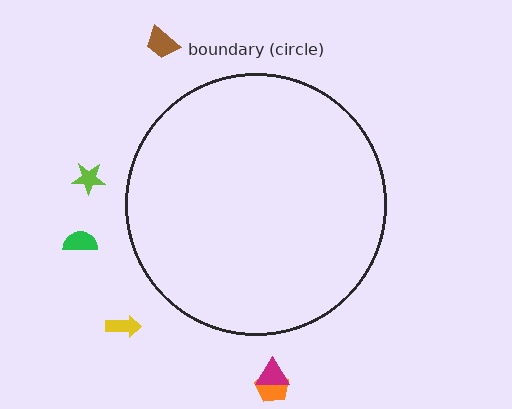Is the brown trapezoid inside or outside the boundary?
Outside.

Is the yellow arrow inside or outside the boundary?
Outside.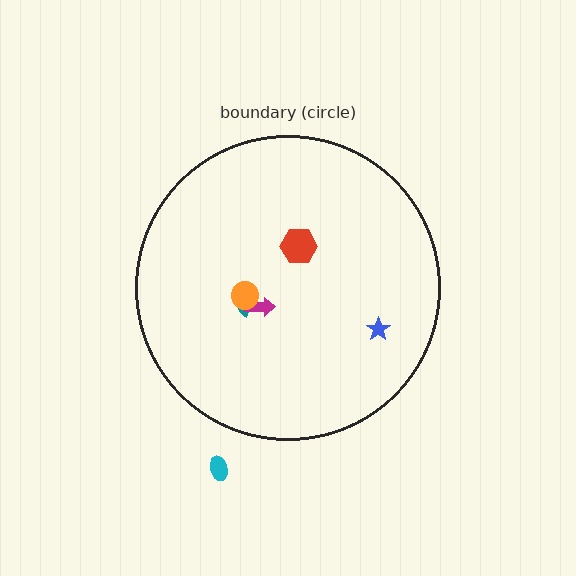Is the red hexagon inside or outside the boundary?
Inside.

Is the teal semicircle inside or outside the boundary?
Inside.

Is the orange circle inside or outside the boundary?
Inside.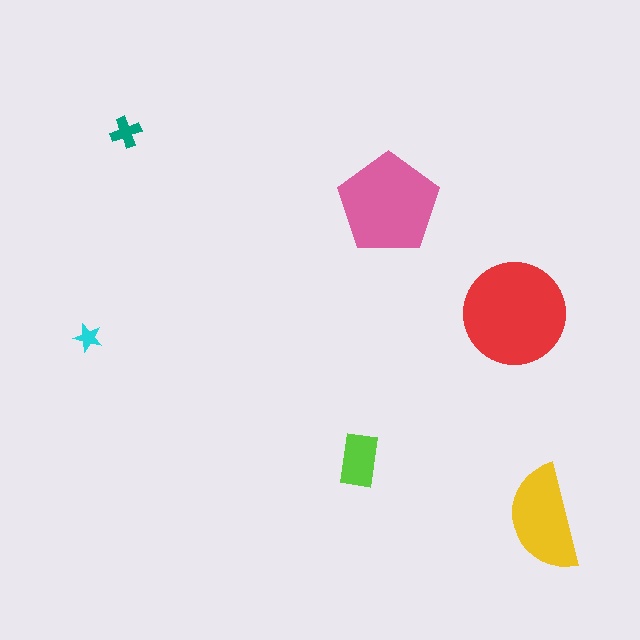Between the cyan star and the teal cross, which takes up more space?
The teal cross.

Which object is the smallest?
The cyan star.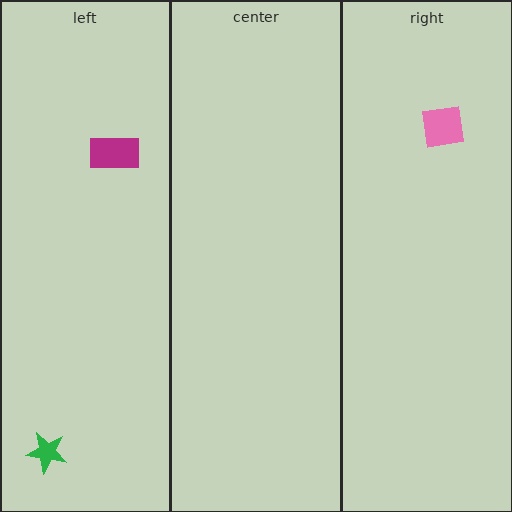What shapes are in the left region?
The magenta rectangle, the green star.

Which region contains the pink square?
The right region.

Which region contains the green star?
The left region.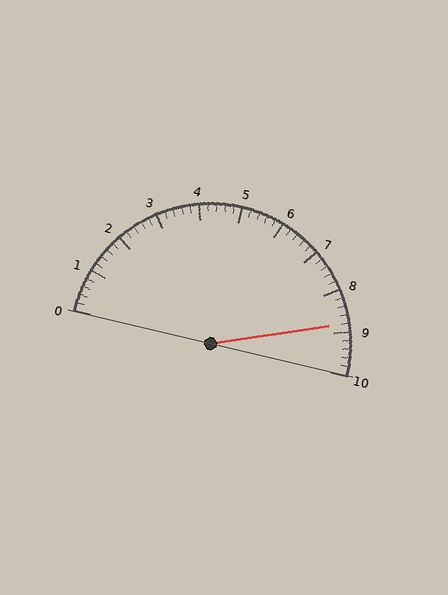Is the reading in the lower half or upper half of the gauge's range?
The reading is in the upper half of the range (0 to 10).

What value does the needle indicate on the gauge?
The needle indicates approximately 8.8.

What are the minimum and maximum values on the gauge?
The gauge ranges from 0 to 10.